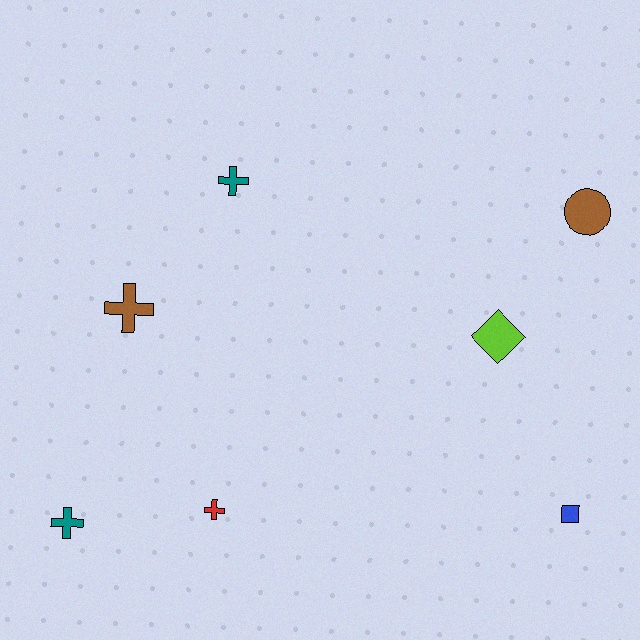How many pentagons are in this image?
There are no pentagons.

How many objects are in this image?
There are 7 objects.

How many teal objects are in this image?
There are 2 teal objects.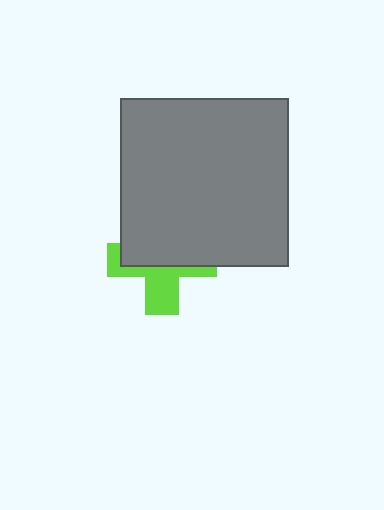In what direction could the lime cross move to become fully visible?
The lime cross could move down. That would shift it out from behind the gray square entirely.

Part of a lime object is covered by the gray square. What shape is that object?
It is a cross.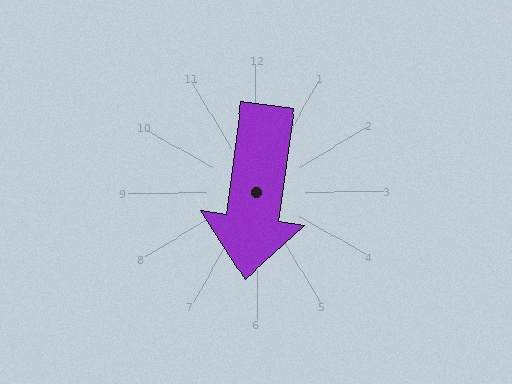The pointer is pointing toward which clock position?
Roughly 6 o'clock.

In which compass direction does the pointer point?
South.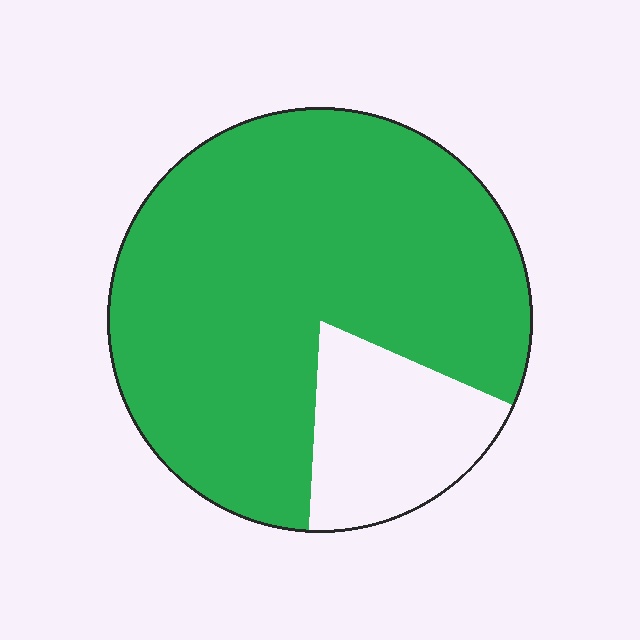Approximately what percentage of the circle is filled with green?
Approximately 80%.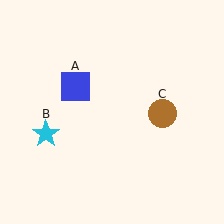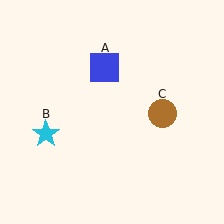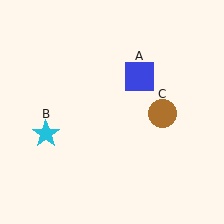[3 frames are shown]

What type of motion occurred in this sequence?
The blue square (object A) rotated clockwise around the center of the scene.